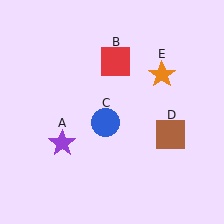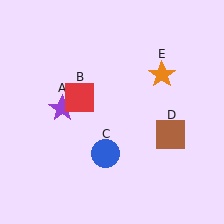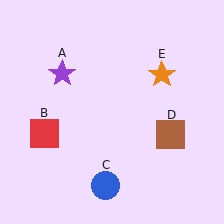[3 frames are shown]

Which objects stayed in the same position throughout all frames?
Brown square (object D) and orange star (object E) remained stationary.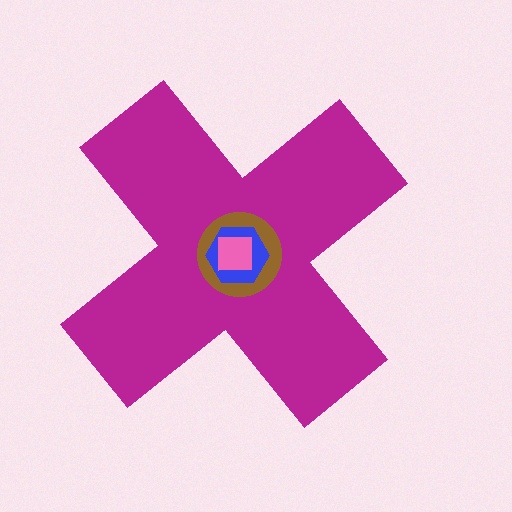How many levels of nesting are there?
4.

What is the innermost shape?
The pink square.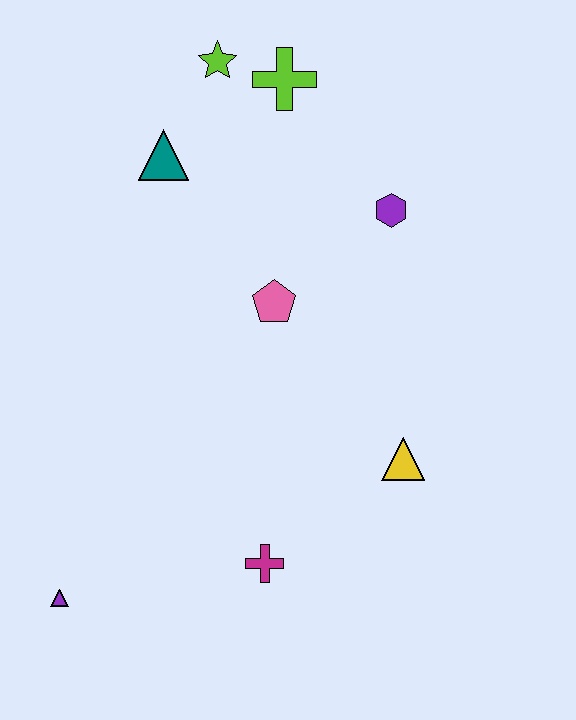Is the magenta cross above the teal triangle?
No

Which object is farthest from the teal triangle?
The purple triangle is farthest from the teal triangle.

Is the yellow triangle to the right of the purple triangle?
Yes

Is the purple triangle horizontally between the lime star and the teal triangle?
No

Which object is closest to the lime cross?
The lime star is closest to the lime cross.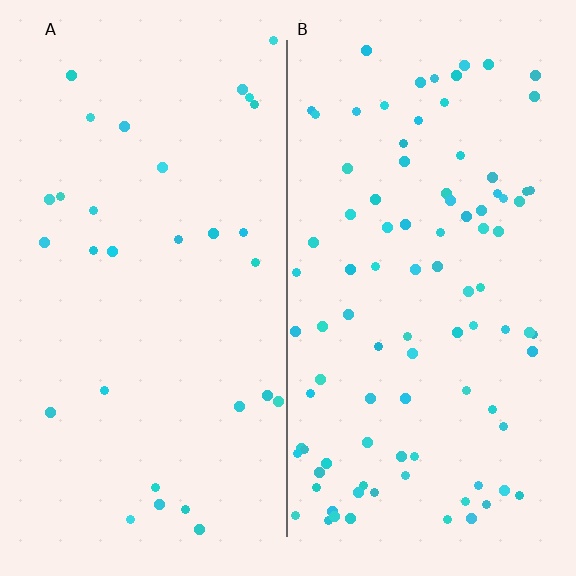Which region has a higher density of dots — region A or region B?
B (the right).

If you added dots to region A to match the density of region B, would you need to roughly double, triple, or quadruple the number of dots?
Approximately triple.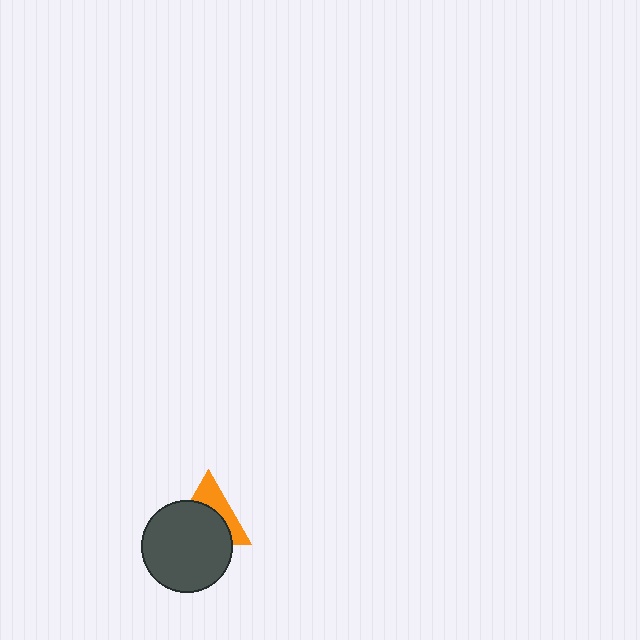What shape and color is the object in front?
The object in front is a dark gray circle.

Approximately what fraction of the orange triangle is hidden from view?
Roughly 61% of the orange triangle is hidden behind the dark gray circle.